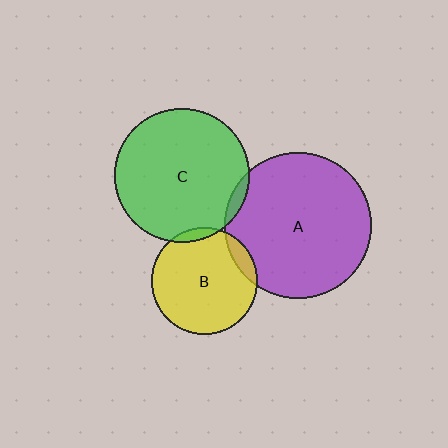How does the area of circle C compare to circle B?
Approximately 1.6 times.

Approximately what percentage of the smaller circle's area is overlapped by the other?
Approximately 5%.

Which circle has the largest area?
Circle A (purple).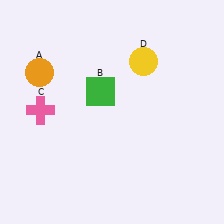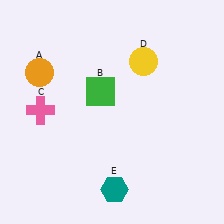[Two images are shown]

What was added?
A teal hexagon (E) was added in Image 2.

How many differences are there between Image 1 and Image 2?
There is 1 difference between the two images.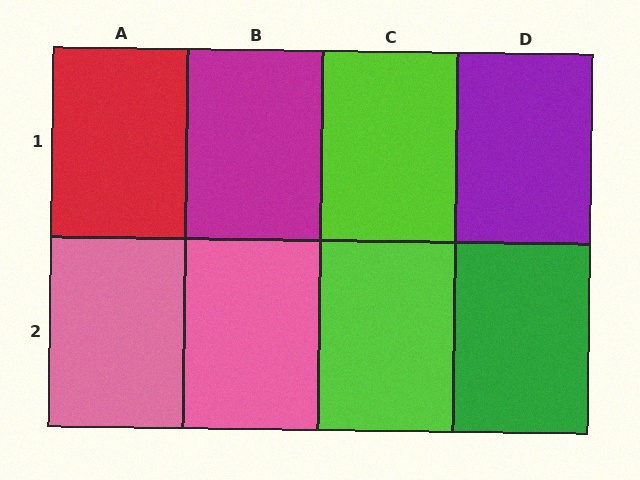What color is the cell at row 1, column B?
Magenta.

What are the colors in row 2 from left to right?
Pink, pink, lime, green.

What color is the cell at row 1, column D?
Purple.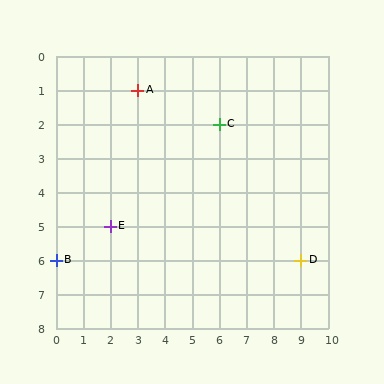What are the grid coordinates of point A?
Point A is at grid coordinates (3, 1).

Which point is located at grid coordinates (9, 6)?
Point D is at (9, 6).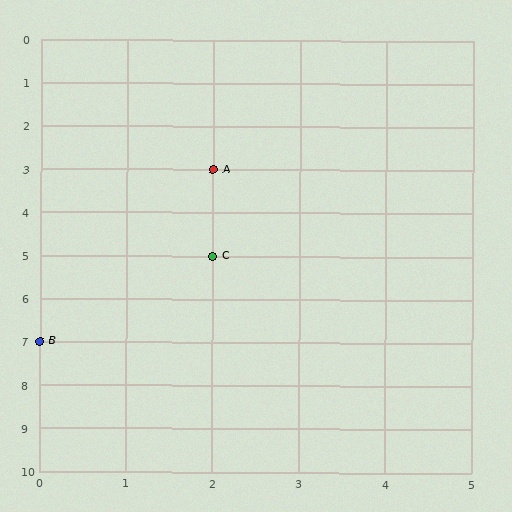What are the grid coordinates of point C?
Point C is at grid coordinates (2, 5).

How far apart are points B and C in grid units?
Points B and C are 2 columns and 2 rows apart (about 2.8 grid units diagonally).